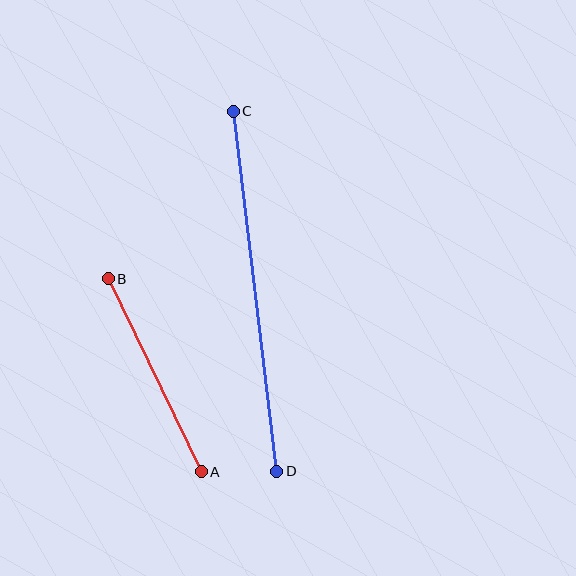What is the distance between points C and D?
The distance is approximately 363 pixels.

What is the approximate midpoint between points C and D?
The midpoint is at approximately (255, 291) pixels.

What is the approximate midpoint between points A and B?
The midpoint is at approximately (155, 375) pixels.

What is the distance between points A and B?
The distance is approximately 215 pixels.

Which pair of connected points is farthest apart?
Points C and D are farthest apart.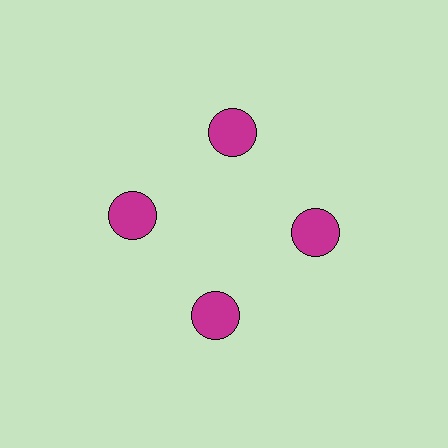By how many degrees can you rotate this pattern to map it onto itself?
The pattern maps onto itself every 90 degrees of rotation.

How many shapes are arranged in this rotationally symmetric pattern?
There are 4 shapes, arranged in 4 groups of 1.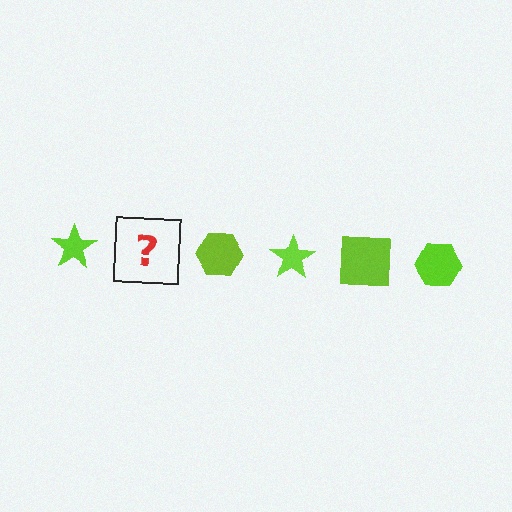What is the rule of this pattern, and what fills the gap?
The rule is that the pattern cycles through star, square, hexagon shapes in lime. The gap should be filled with a lime square.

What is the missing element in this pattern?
The missing element is a lime square.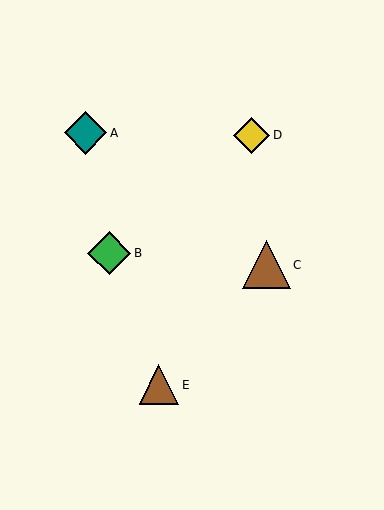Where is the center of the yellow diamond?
The center of the yellow diamond is at (252, 135).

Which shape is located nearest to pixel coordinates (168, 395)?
The brown triangle (labeled E) at (159, 385) is nearest to that location.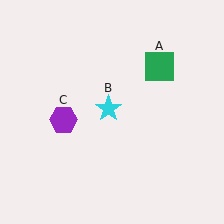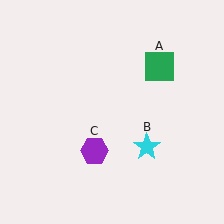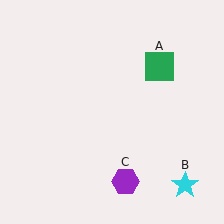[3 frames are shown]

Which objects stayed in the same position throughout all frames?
Green square (object A) remained stationary.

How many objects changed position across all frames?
2 objects changed position: cyan star (object B), purple hexagon (object C).